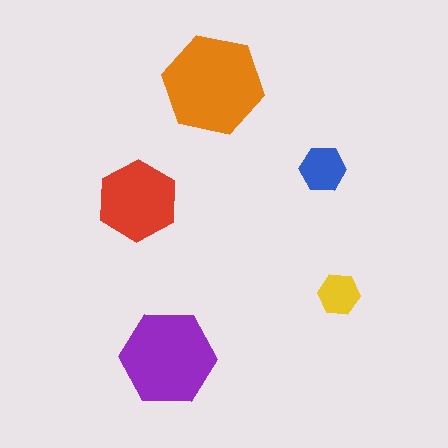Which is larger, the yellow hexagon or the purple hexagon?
The purple one.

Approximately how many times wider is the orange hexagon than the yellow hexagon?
About 2.5 times wider.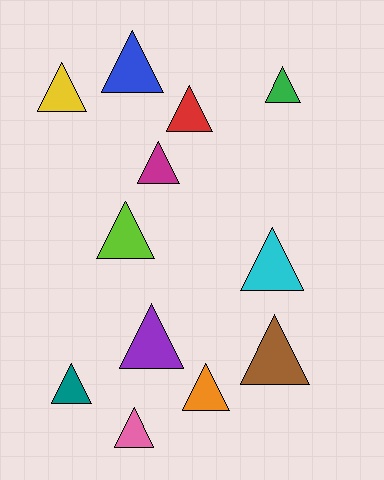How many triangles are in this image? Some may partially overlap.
There are 12 triangles.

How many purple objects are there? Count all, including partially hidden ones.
There is 1 purple object.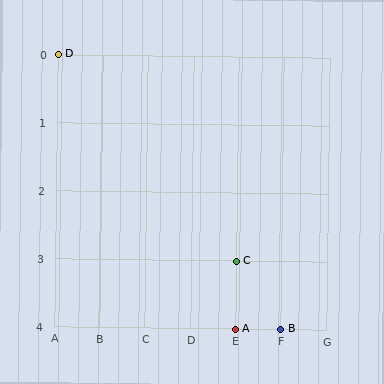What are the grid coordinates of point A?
Point A is at grid coordinates (E, 4).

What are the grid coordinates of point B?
Point B is at grid coordinates (F, 4).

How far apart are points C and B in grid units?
Points C and B are 1 column and 1 row apart (about 1.4 grid units diagonally).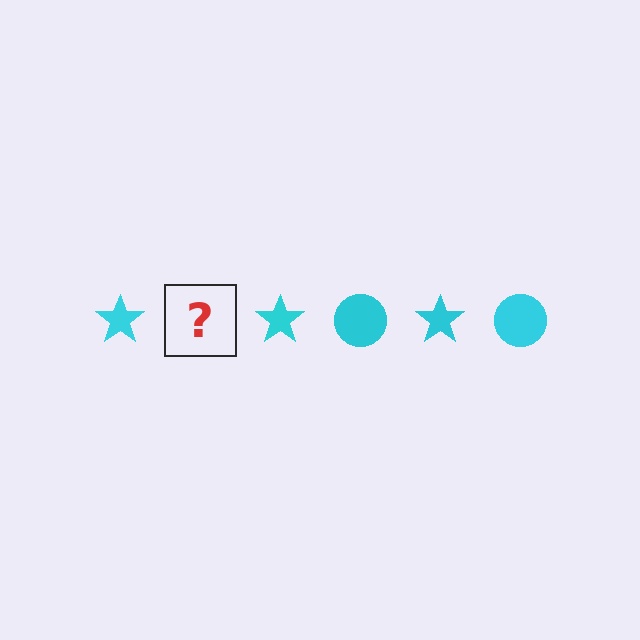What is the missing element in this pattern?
The missing element is a cyan circle.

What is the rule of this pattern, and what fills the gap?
The rule is that the pattern cycles through star, circle shapes in cyan. The gap should be filled with a cyan circle.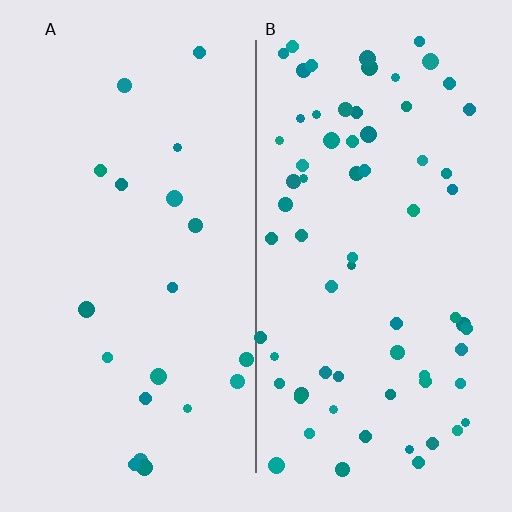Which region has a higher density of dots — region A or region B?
B (the right).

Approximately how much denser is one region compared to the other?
Approximately 3.4× — region B over region A.